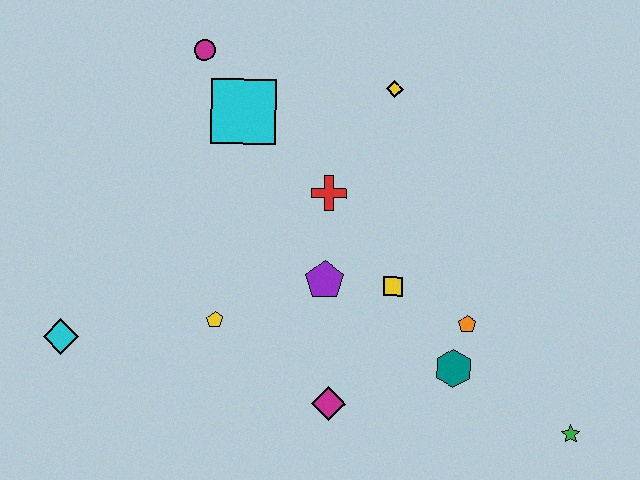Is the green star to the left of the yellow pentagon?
No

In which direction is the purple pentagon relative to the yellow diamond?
The purple pentagon is below the yellow diamond.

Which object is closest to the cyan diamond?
The yellow pentagon is closest to the cyan diamond.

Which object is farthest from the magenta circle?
The green star is farthest from the magenta circle.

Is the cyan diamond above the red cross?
No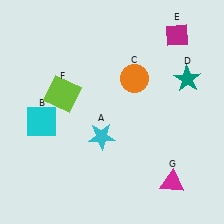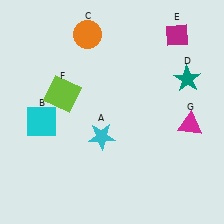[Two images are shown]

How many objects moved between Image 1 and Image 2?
2 objects moved between the two images.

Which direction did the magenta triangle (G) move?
The magenta triangle (G) moved up.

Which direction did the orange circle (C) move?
The orange circle (C) moved left.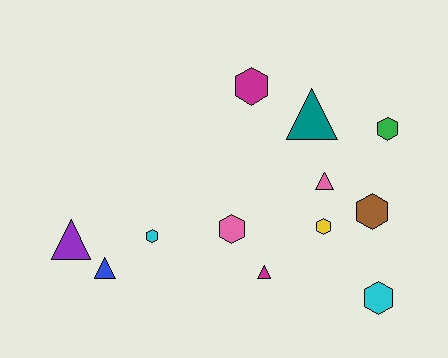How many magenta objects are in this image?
There are 2 magenta objects.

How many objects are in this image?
There are 12 objects.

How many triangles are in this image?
There are 5 triangles.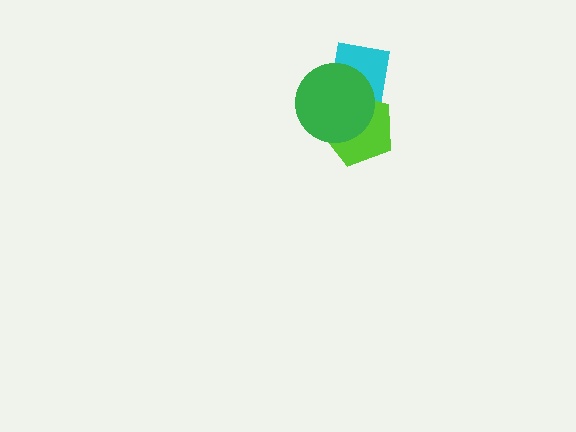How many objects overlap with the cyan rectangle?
2 objects overlap with the cyan rectangle.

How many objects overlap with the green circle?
2 objects overlap with the green circle.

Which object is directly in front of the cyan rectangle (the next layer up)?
The lime pentagon is directly in front of the cyan rectangle.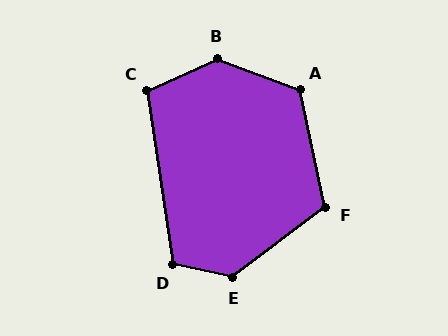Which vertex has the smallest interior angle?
C, at approximately 106 degrees.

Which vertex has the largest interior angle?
B, at approximately 136 degrees.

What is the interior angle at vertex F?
Approximately 114 degrees (obtuse).